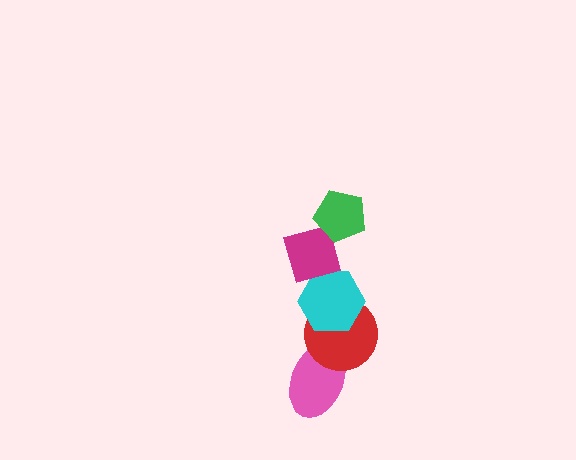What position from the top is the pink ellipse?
The pink ellipse is 5th from the top.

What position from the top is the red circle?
The red circle is 4th from the top.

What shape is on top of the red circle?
The cyan hexagon is on top of the red circle.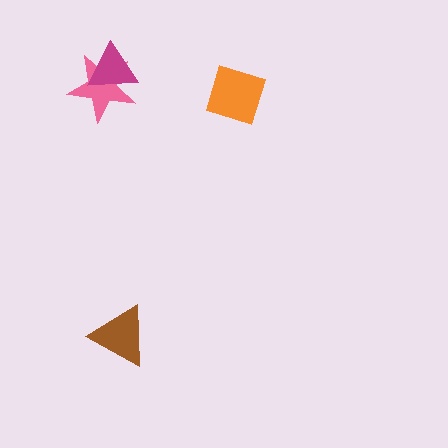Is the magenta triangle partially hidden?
No, no other shape covers it.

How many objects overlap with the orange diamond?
0 objects overlap with the orange diamond.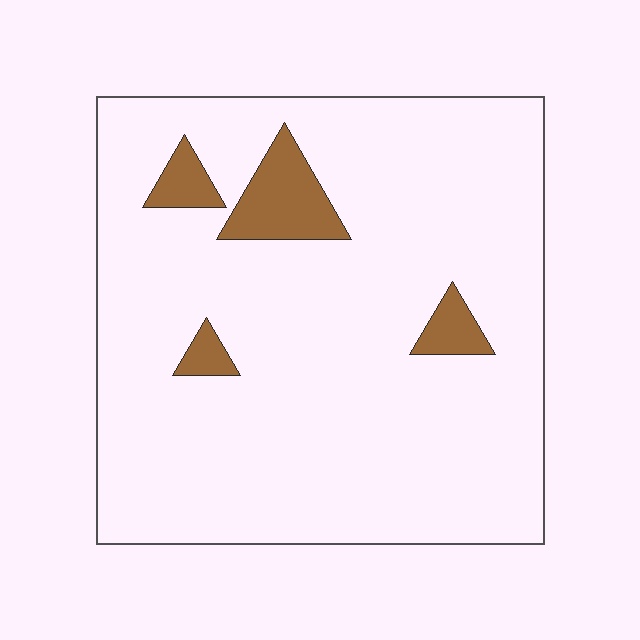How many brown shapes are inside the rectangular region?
4.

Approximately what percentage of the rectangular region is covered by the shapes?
Approximately 10%.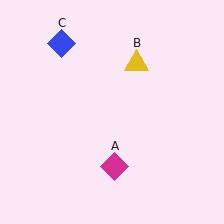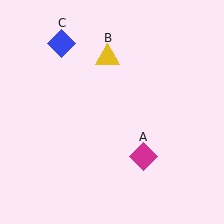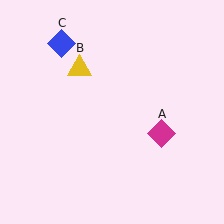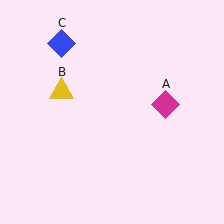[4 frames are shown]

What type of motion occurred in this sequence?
The magenta diamond (object A), yellow triangle (object B) rotated counterclockwise around the center of the scene.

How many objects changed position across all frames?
2 objects changed position: magenta diamond (object A), yellow triangle (object B).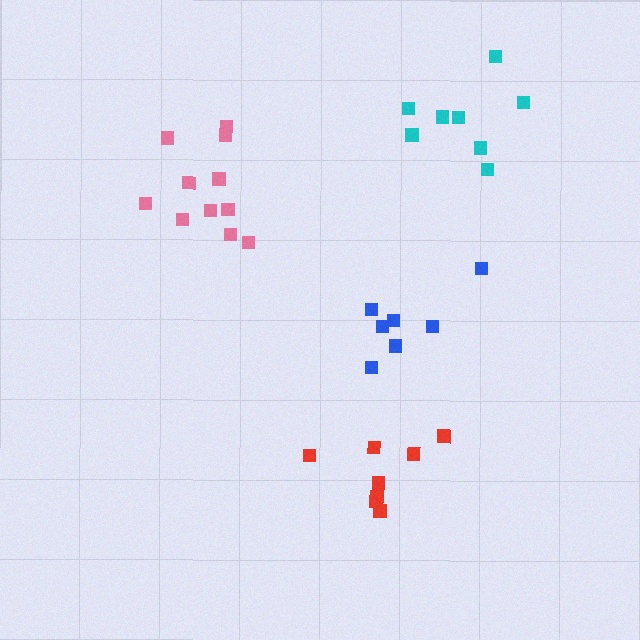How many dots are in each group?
Group 1: 11 dots, Group 2: 7 dots, Group 3: 8 dots, Group 4: 8 dots (34 total).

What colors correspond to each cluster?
The clusters are colored: pink, blue, cyan, red.